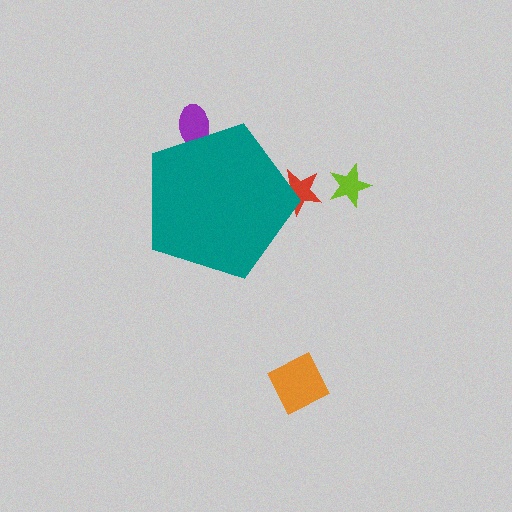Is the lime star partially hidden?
No, the lime star is fully visible.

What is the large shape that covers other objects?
A teal pentagon.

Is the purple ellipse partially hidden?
Yes, the purple ellipse is partially hidden behind the teal pentagon.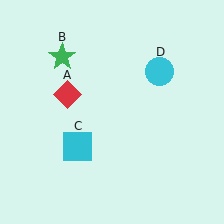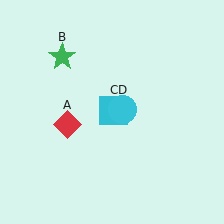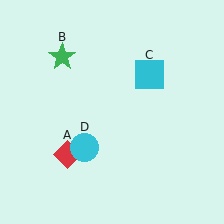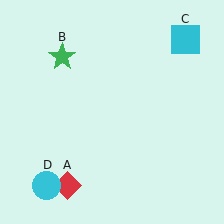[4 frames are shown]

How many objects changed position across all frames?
3 objects changed position: red diamond (object A), cyan square (object C), cyan circle (object D).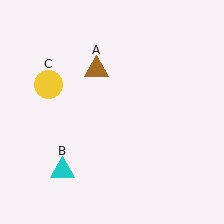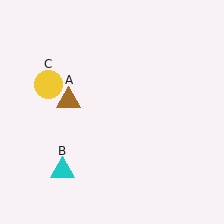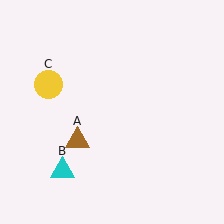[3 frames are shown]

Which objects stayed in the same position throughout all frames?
Cyan triangle (object B) and yellow circle (object C) remained stationary.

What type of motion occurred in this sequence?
The brown triangle (object A) rotated counterclockwise around the center of the scene.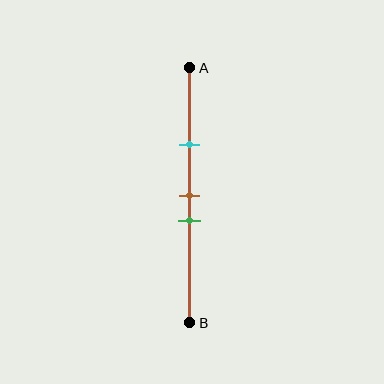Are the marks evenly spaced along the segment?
No, the marks are not evenly spaced.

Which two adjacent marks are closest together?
The brown and green marks are the closest adjacent pair.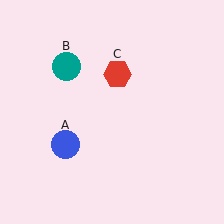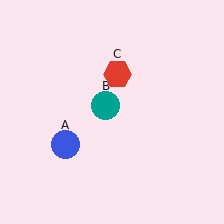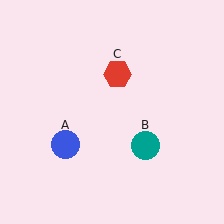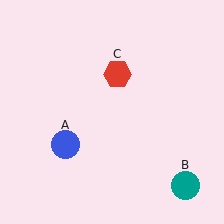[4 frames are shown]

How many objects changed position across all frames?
1 object changed position: teal circle (object B).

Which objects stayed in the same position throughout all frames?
Blue circle (object A) and red hexagon (object C) remained stationary.